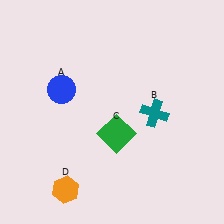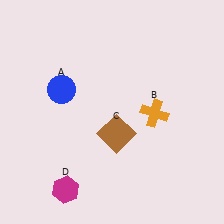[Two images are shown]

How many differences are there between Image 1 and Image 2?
There are 3 differences between the two images.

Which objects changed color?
B changed from teal to orange. C changed from green to brown. D changed from orange to magenta.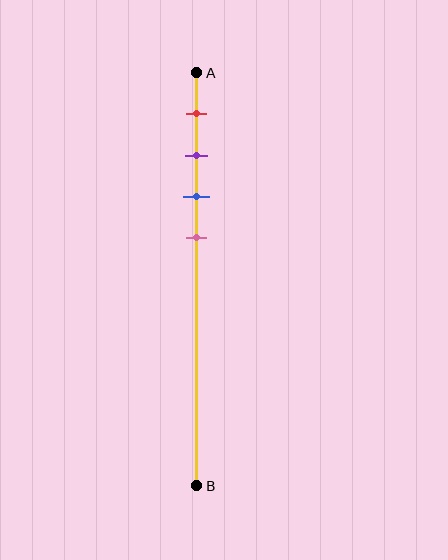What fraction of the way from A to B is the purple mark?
The purple mark is approximately 20% (0.2) of the way from A to B.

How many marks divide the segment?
There are 4 marks dividing the segment.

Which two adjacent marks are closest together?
The purple and blue marks are the closest adjacent pair.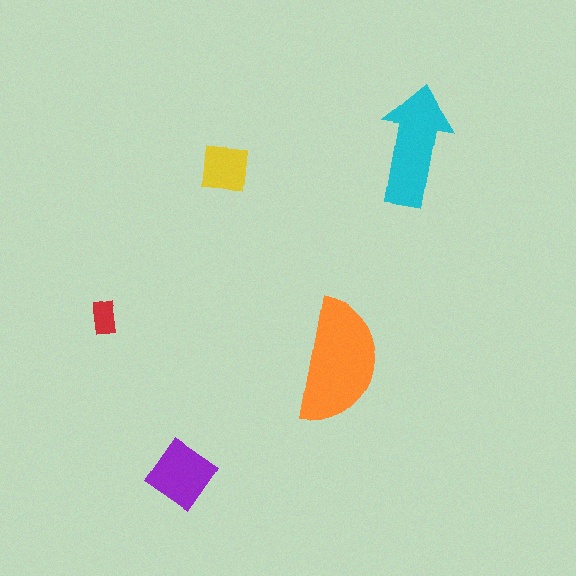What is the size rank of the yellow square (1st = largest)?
4th.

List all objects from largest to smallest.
The orange semicircle, the cyan arrow, the purple diamond, the yellow square, the red rectangle.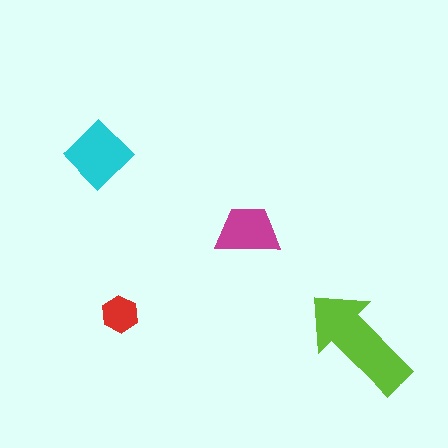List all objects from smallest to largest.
The red hexagon, the magenta trapezoid, the cyan diamond, the lime arrow.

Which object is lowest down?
The lime arrow is bottommost.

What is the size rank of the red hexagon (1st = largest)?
4th.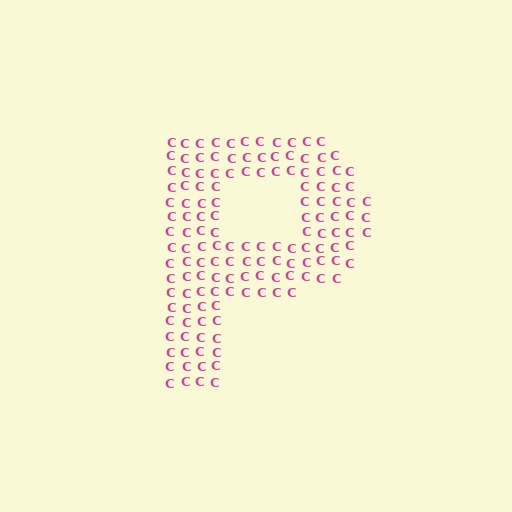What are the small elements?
The small elements are letter C's.